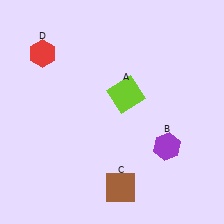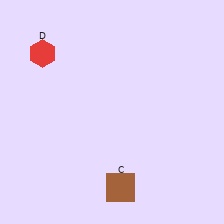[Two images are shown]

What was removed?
The lime square (A), the purple hexagon (B) were removed in Image 2.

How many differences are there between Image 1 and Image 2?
There are 2 differences between the two images.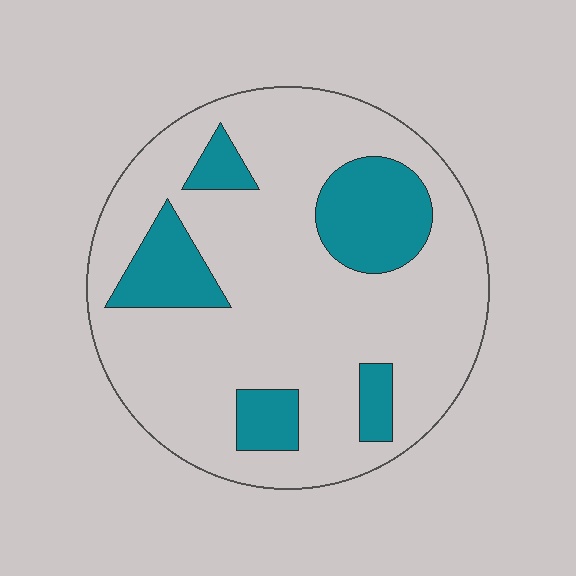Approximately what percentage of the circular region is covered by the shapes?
Approximately 20%.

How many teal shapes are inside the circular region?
5.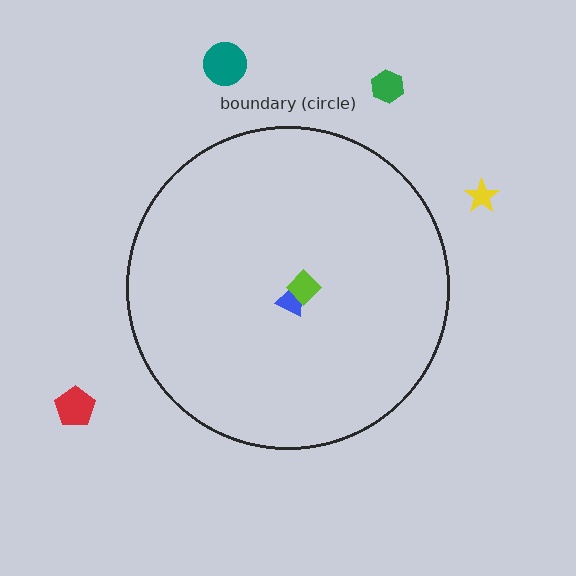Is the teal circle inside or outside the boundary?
Outside.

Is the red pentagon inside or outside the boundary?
Outside.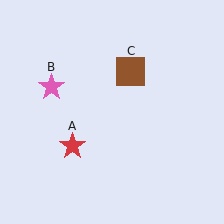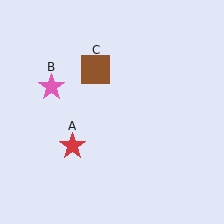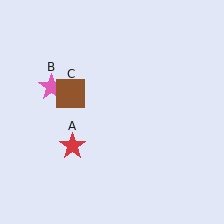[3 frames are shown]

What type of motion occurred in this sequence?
The brown square (object C) rotated counterclockwise around the center of the scene.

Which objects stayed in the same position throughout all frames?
Red star (object A) and pink star (object B) remained stationary.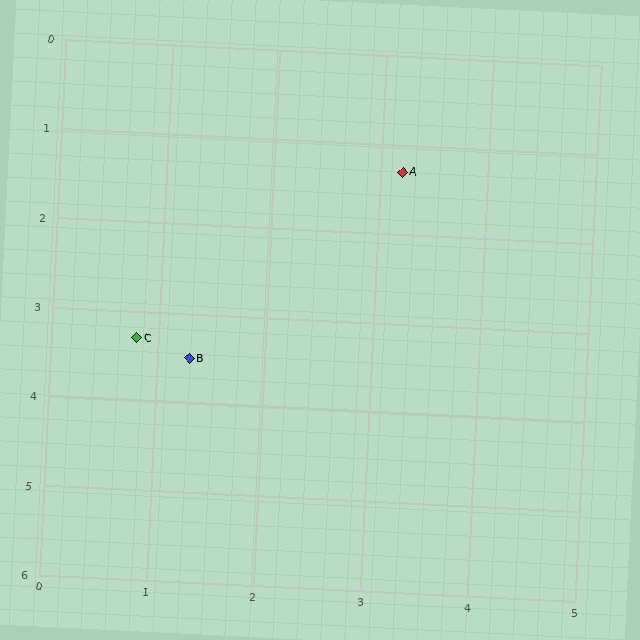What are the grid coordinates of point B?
Point B is at approximately (1.3, 3.5).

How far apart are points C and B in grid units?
Points C and B are about 0.5 grid units apart.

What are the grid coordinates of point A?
Point A is at approximately (3.2, 1.3).